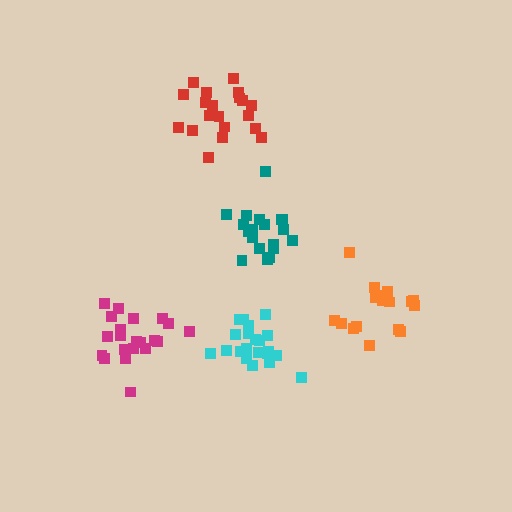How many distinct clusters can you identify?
There are 5 distinct clusters.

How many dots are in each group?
Group 1: 20 dots, Group 2: 19 dots, Group 3: 21 dots, Group 4: 21 dots, Group 5: 17 dots (98 total).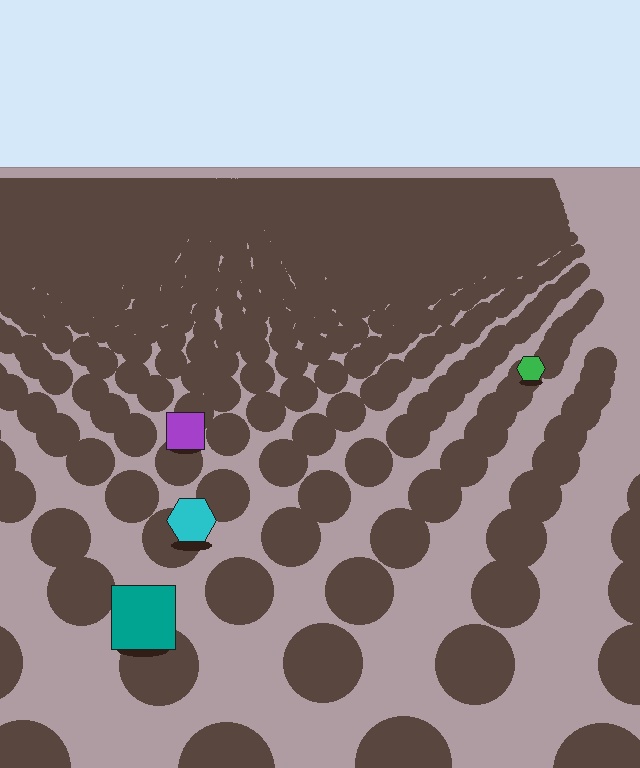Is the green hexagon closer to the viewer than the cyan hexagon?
No. The cyan hexagon is closer — you can tell from the texture gradient: the ground texture is coarser near it.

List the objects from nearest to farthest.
From nearest to farthest: the teal square, the cyan hexagon, the purple square, the green hexagon.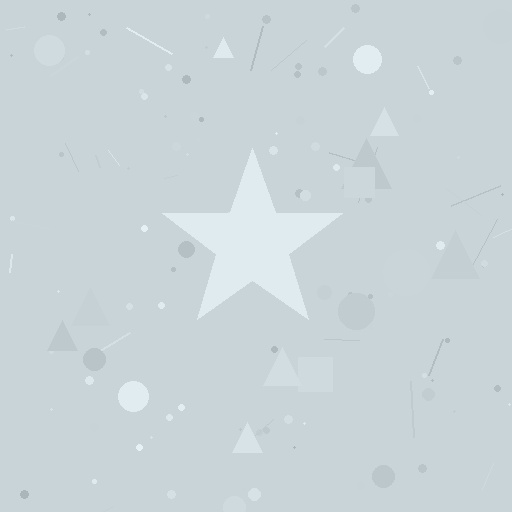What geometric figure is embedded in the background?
A star is embedded in the background.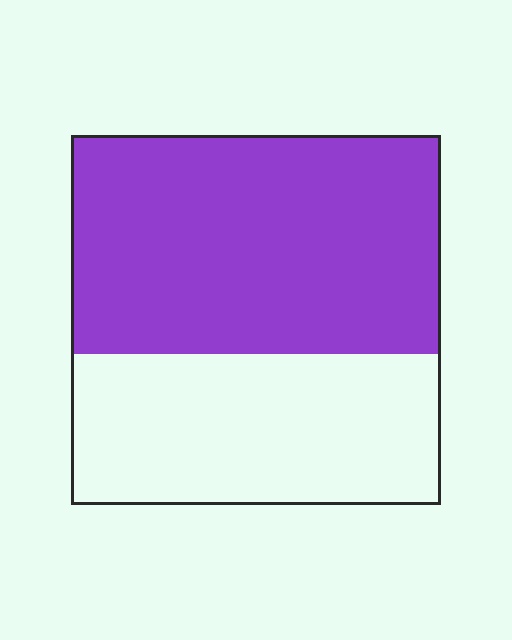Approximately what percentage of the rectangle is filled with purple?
Approximately 60%.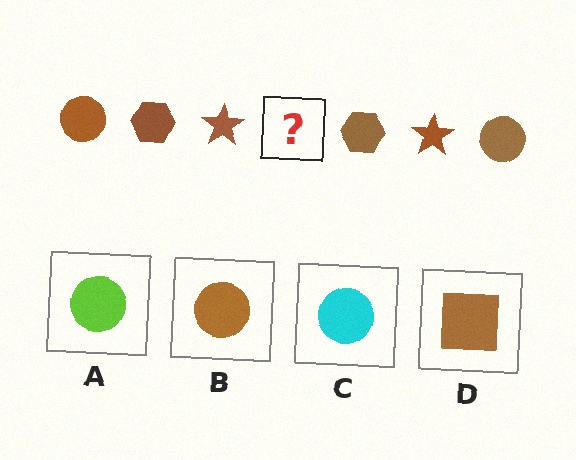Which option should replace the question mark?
Option B.